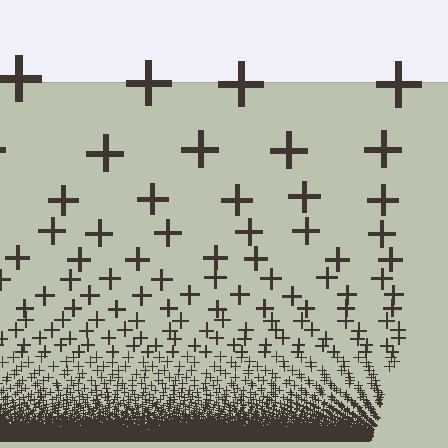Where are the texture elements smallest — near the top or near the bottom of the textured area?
Near the bottom.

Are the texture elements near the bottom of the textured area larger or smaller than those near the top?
Smaller. The gradient is inverted — elements near the bottom are smaller and denser.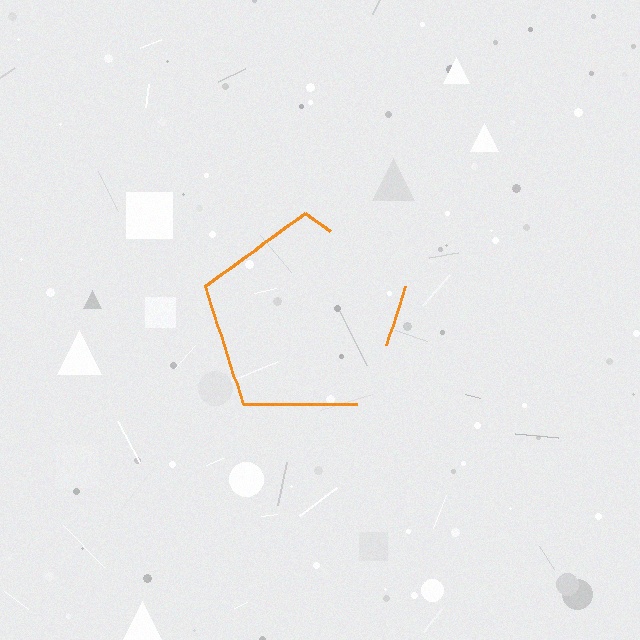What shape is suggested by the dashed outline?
The dashed outline suggests a pentagon.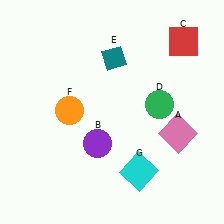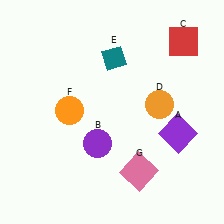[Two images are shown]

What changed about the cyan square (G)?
In Image 1, G is cyan. In Image 2, it changed to pink.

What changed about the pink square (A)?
In Image 1, A is pink. In Image 2, it changed to purple.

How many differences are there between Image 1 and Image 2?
There are 3 differences between the two images.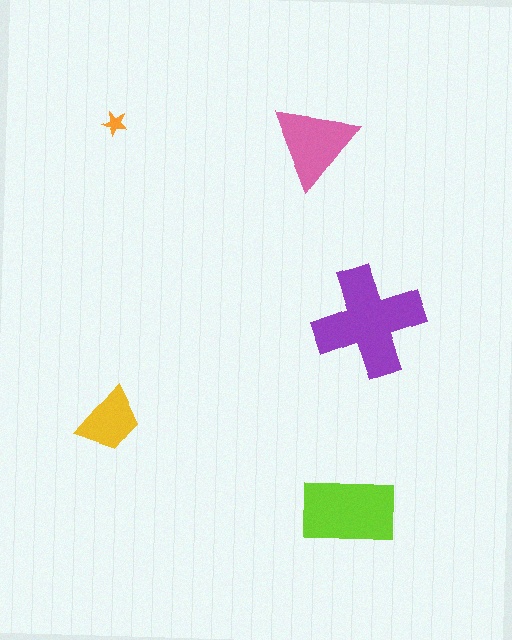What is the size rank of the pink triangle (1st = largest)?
3rd.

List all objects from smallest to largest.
The orange star, the yellow trapezoid, the pink triangle, the lime rectangle, the purple cross.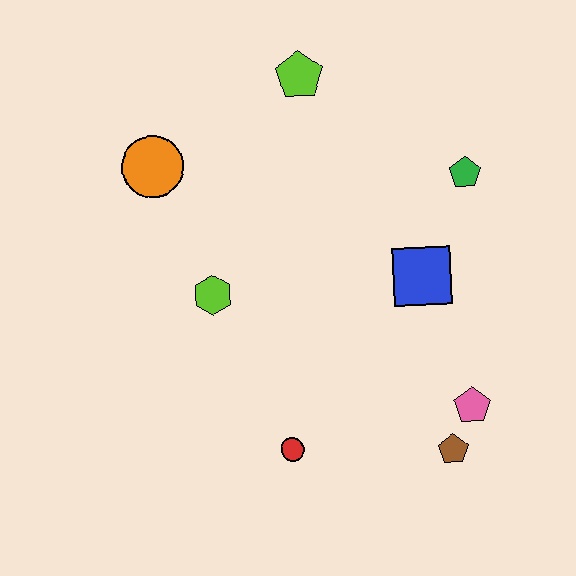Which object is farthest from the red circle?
The lime pentagon is farthest from the red circle.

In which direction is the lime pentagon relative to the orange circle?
The lime pentagon is to the right of the orange circle.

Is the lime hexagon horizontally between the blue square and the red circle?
No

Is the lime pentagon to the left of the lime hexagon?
No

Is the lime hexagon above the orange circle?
No